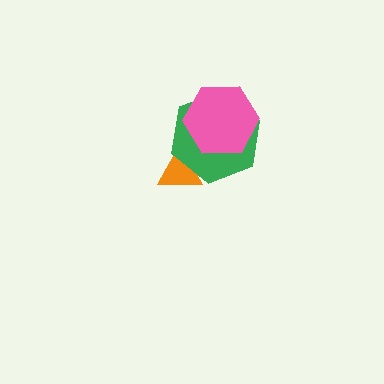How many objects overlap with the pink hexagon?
1 object overlaps with the pink hexagon.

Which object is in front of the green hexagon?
The pink hexagon is in front of the green hexagon.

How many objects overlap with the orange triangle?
1 object overlaps with the orange triangle.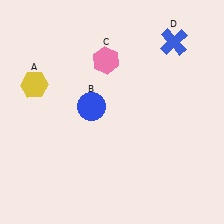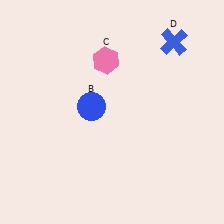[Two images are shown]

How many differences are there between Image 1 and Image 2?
There is 1 difference between the two images.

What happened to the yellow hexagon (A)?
The yellow hexagon (A) was removed in Image 2. It was in the top-left area of Image 1.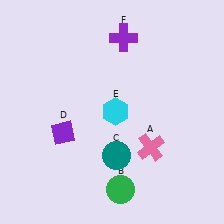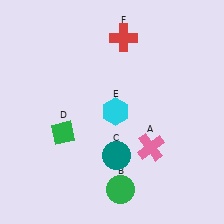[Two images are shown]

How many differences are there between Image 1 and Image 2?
There are 2 differences between the two images.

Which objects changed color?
D changed from purple to green. F changed from purple to red.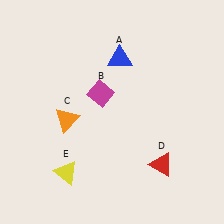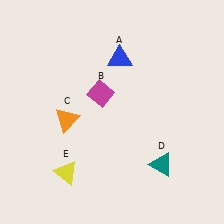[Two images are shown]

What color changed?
The triangle (D) changed from red in Image 1 to teal in Image 2.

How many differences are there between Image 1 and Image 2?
There is 1 difference between the two images.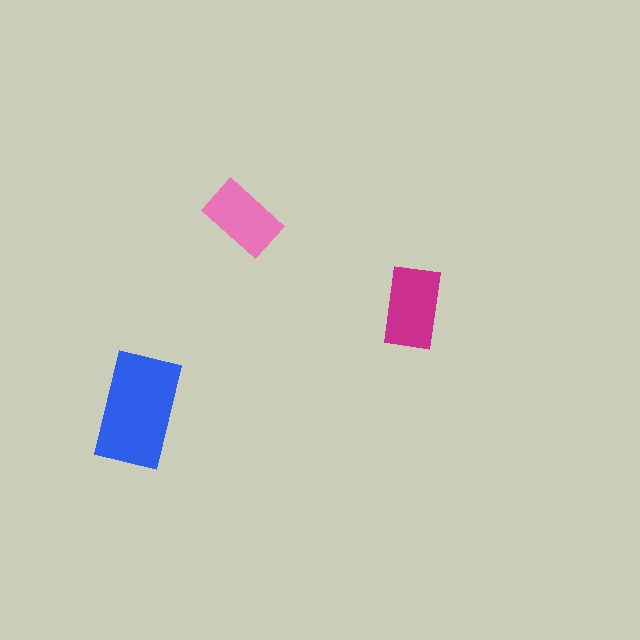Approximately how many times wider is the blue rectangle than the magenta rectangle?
About 1.5 times wider.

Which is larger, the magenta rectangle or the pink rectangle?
The magenta one.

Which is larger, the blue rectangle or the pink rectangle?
The blue one.